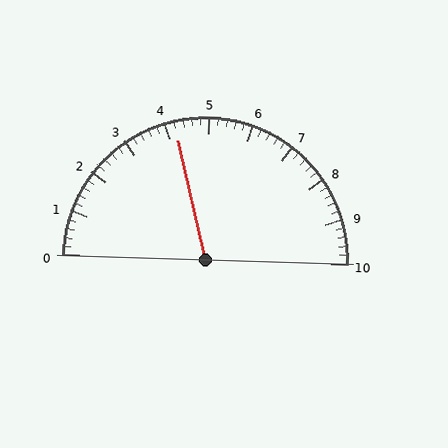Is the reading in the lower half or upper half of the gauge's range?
The reading is in the lower half of the range (0 to 10).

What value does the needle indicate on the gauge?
The needle indicates approximately 4.2.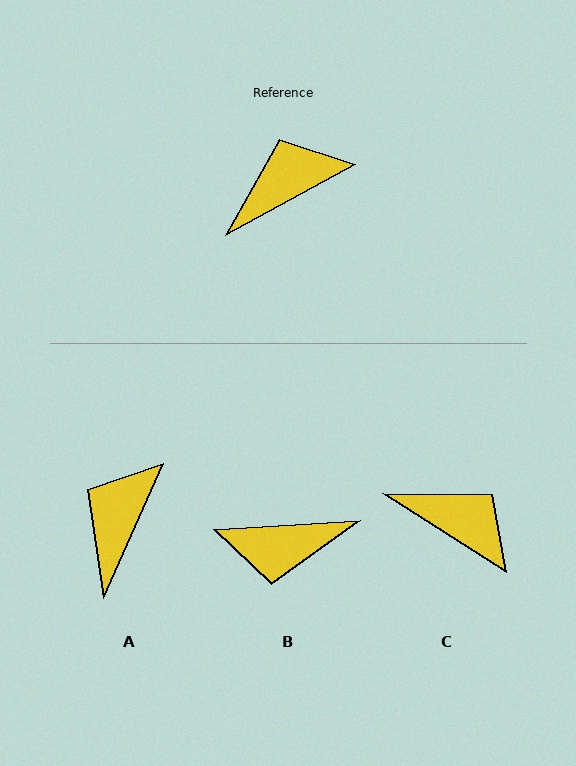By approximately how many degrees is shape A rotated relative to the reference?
Approximately 37 degrees counter-clockwise.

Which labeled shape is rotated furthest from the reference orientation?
B, about 155 degrees away.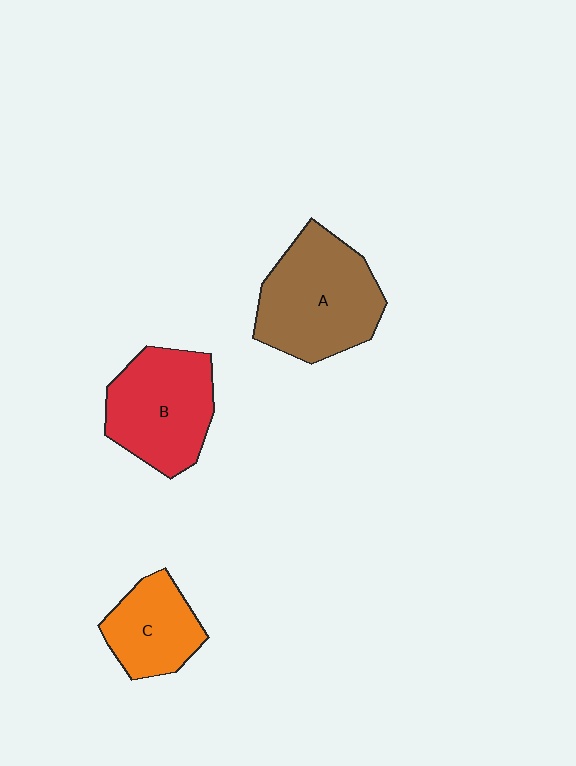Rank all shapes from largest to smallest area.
From largest to smallest: A (brown), B (red), C (orange).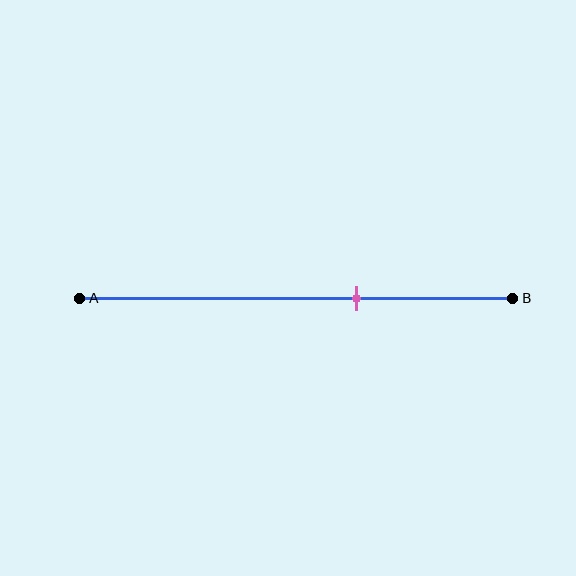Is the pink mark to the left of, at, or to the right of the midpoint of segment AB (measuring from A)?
The pink mark is to the right of the midpoint of segment AB.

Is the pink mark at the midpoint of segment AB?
No, the mark is at about 65% from A, not at the 50% midpoint.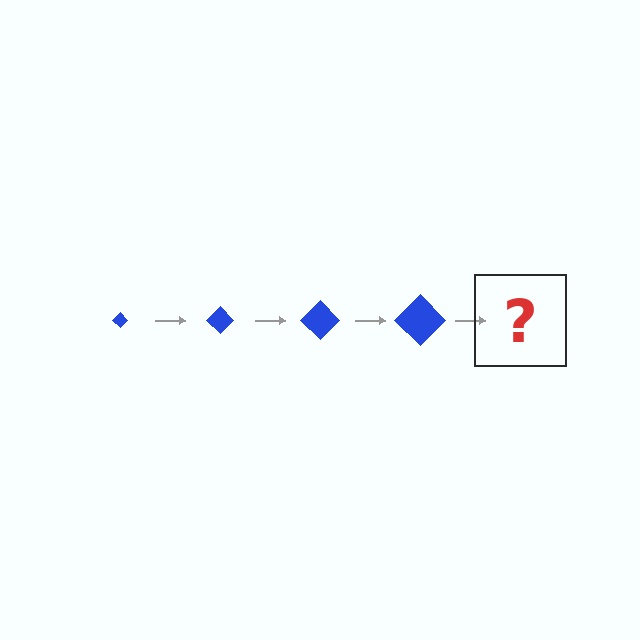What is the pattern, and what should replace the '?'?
The pattern is that the diamond gets progressively larger each step. The '?' should be a blue diamond, larger than the previous one.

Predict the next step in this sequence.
The next step is a blue diamond, larger than the previous one.